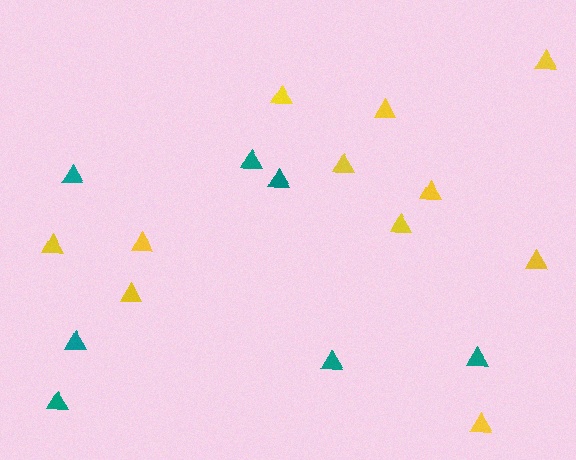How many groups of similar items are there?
There are 2 groups: one group of teal triangles (7) and one group of yellow triangles (11).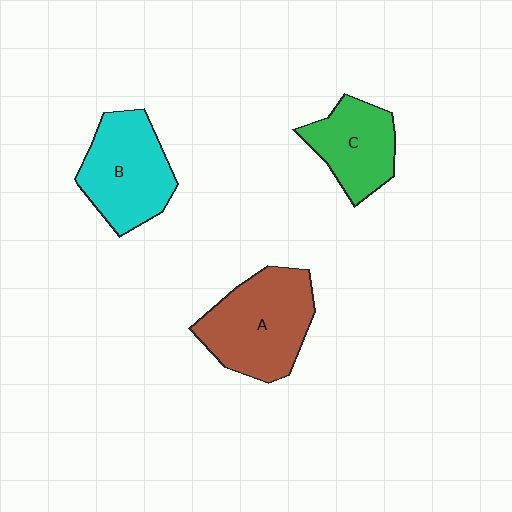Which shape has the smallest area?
Shape C (green).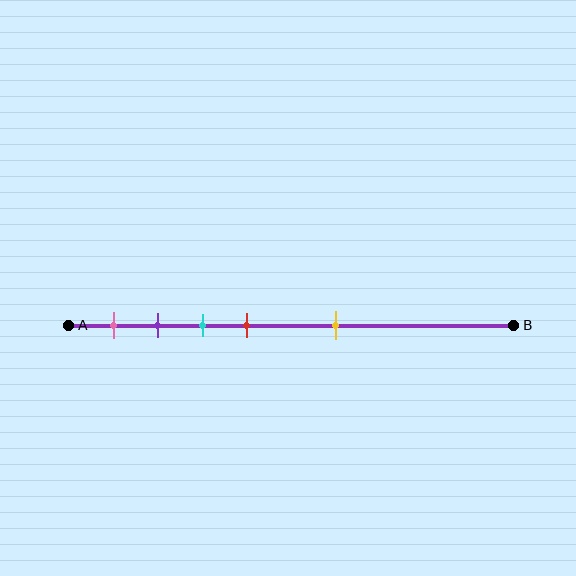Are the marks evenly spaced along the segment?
No, the marks are not evenly spaced.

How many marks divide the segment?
There are 5 marks dividing the segment.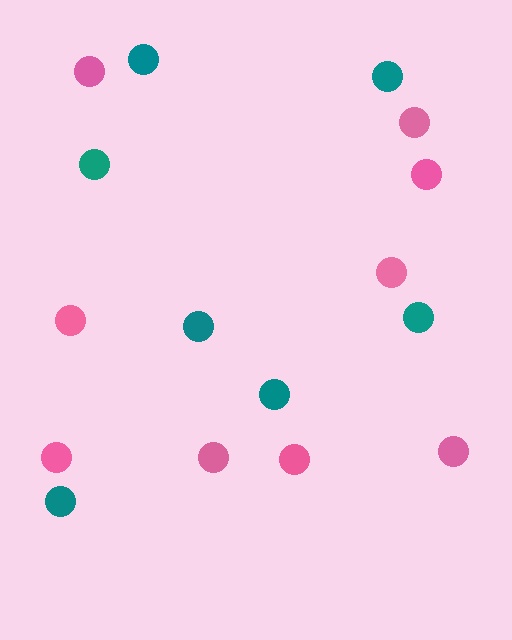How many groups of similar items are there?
There are 2 groups: one group of pink circles (9) and one group of teal circles (7).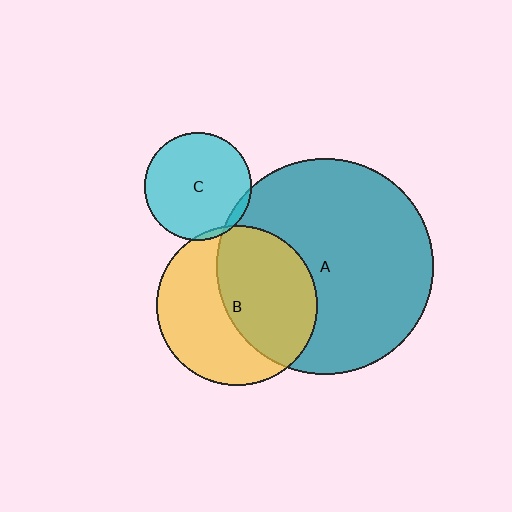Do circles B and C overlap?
Yes.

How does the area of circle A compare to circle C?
Approximately 4.1 times.